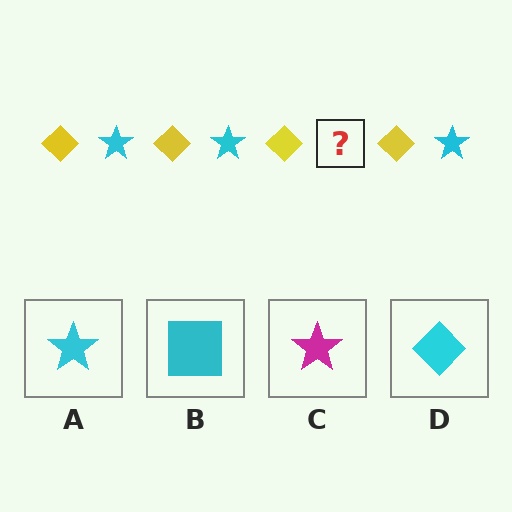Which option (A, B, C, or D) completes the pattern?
A.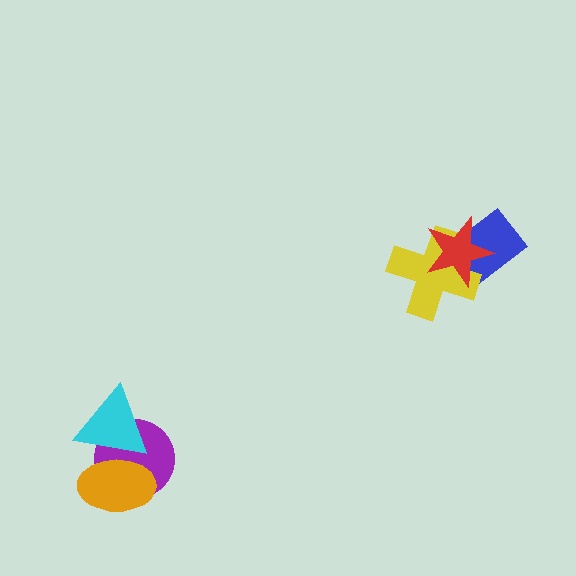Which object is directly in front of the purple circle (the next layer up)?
The orange ellipse is directly in front of the purple circle.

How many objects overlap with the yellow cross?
2 objects overlap with the yellow cross.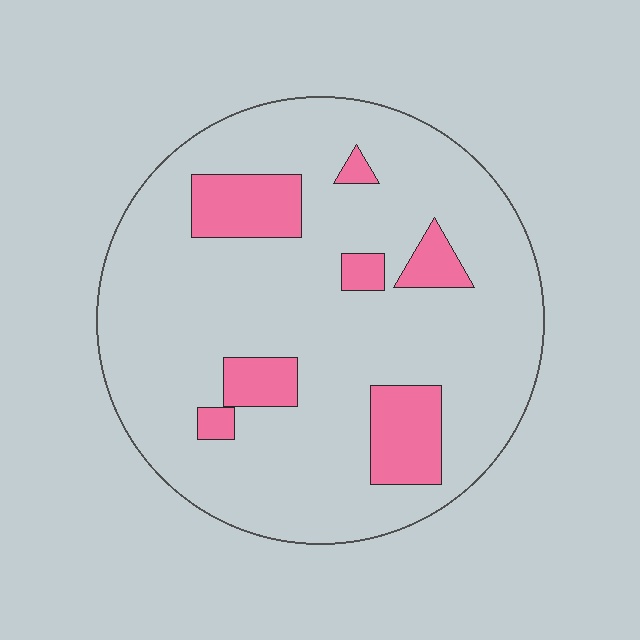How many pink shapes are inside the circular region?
7.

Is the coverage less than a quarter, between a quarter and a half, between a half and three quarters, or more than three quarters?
Less than a quarter.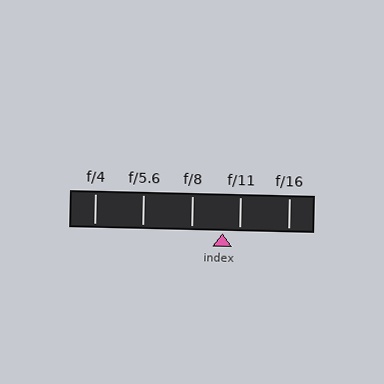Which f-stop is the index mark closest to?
The index mark is closest to f/11.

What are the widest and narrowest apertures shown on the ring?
The widest aperture shown is f/4 and the narrowest is f/16.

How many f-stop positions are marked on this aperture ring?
There are 5 f-stop positions marked.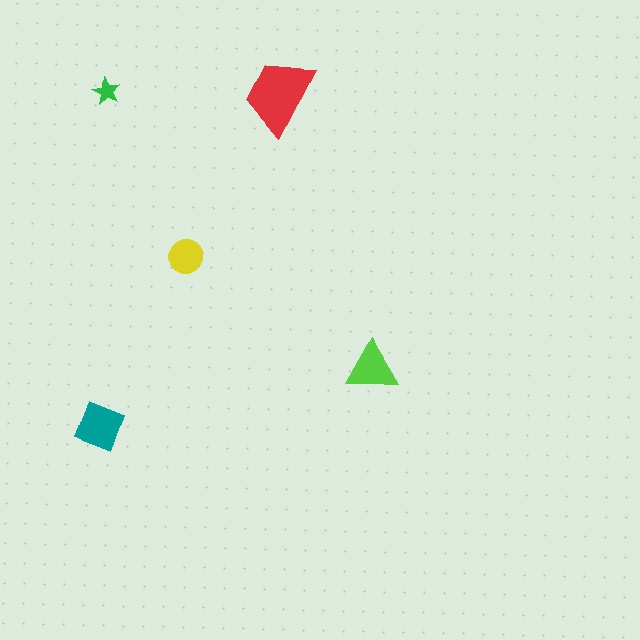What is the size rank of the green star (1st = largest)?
5th.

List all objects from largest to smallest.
The red trapezoid, the teal diamond, the lime triangle, the yellow circle, the green star.